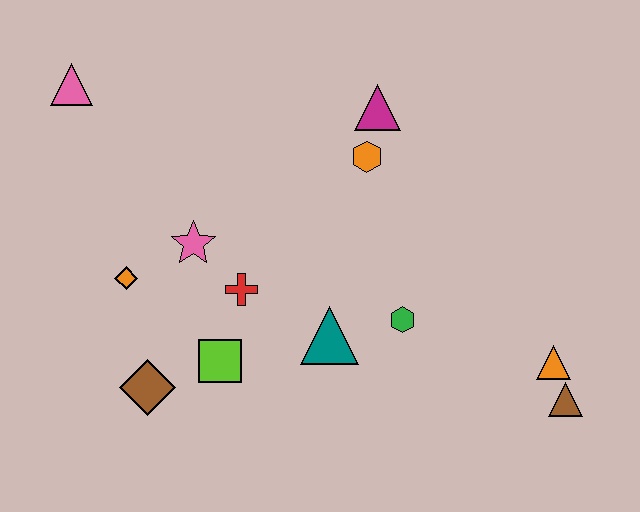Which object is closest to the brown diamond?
The lime square is closest to the brown diamond.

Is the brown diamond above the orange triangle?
No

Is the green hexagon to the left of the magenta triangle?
No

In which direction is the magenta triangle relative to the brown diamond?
The magenta triangle is above the brown diamond.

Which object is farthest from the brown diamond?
The brown triangle is farthest from the brown diamond.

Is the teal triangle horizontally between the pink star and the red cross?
No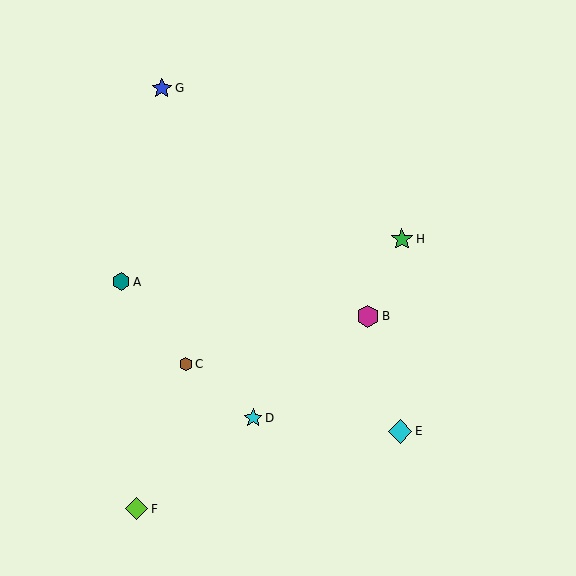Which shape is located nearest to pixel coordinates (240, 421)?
The cyan star (labeled D) at (253, 418) is nearest to that location.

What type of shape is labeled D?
Shape D is a cyan star.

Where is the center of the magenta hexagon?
The center of the magenta hexagon is at (368, 316).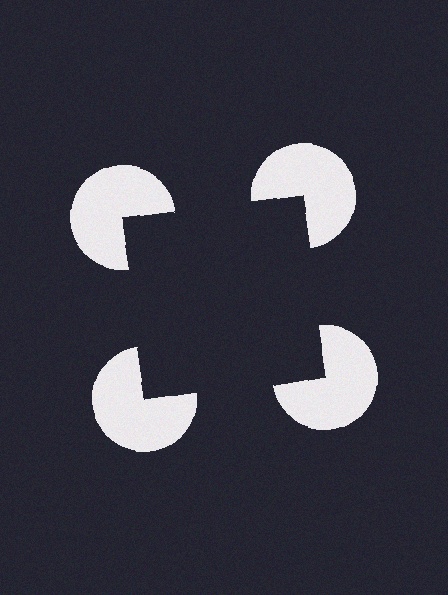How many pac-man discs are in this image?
There are 4 — one at each vertex of the illusory square.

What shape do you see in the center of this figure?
An illusory square — its edges are inferred from the aligned wedge cuts in the pac-man discs, not physically drawn.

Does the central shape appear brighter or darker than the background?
It typically appears slightly darker than the background, even though no actual brightness change is drawn.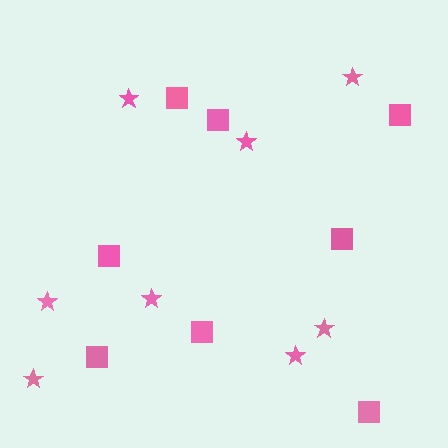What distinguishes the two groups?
There are 2 groups: one group of squares (8) and one group of stars (8).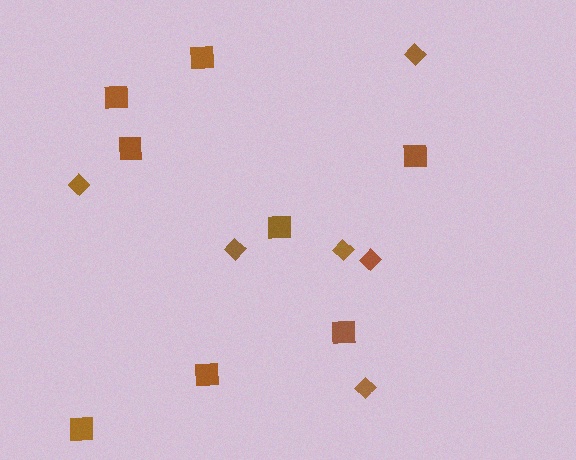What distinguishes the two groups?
There are 2 groups: one group of squares (8) and one group of diamonds (6).